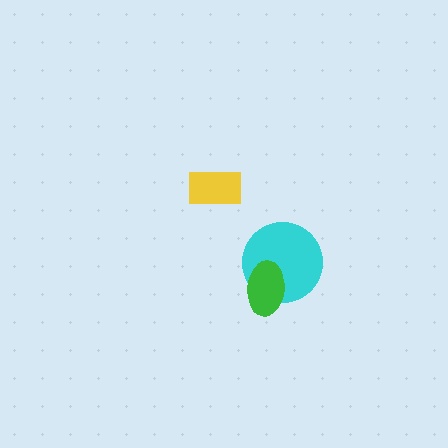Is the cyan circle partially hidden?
Yes, it is partially covered by another shape.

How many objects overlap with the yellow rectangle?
0 objects overlap with the yellow rectangle.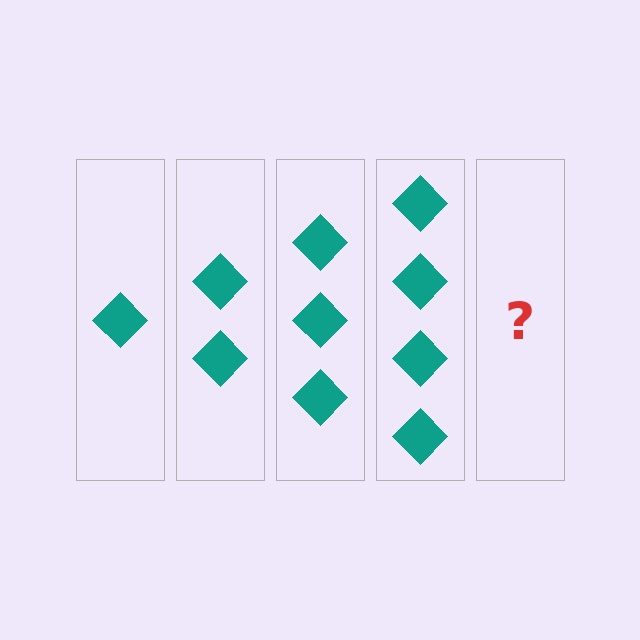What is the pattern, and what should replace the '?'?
The pattern is that each step adds one more diamond. The '?' should be 5 diamonds.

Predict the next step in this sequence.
The next step is 5 diamonds.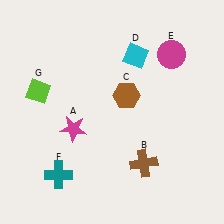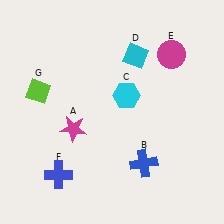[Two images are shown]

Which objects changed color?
B changed from brown to blue. C changed from brown to cyan. F changed from teal to blue.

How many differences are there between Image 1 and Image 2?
There are 3 differences between the two images.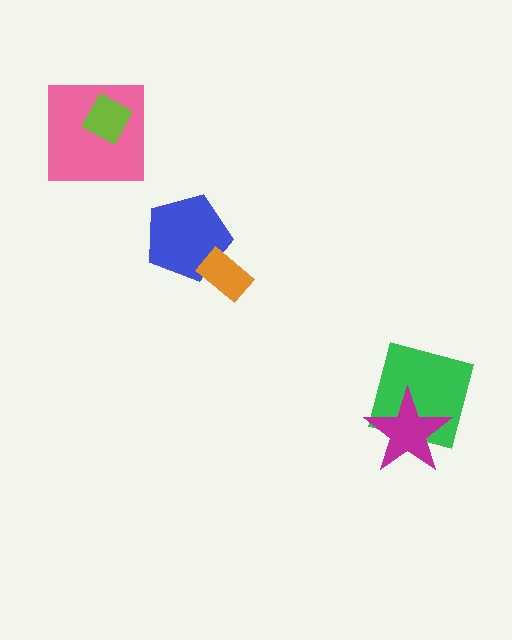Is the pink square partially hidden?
Yes, it is partially covered by another shape.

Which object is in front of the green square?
The magenta star is in front of the green square.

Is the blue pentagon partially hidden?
Yes, it is partially covered by another shape.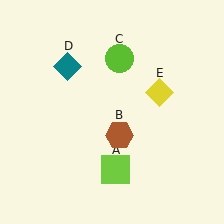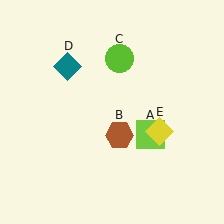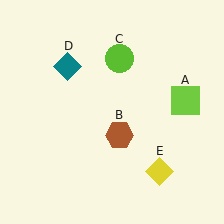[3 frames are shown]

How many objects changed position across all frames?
2 objects changed position: lime square (object A), yellow diamond (object E).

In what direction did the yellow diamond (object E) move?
The yellow diamond (object E) moved down.